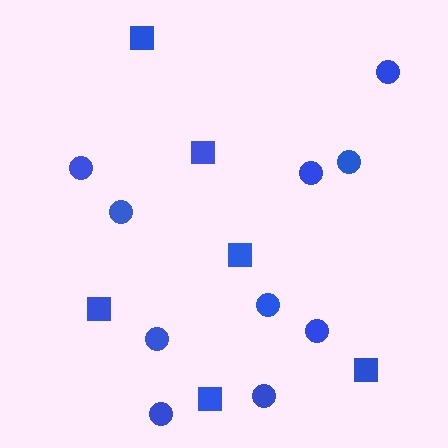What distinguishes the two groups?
There are 2 groups: one group of circles (10) and one group of squares (6).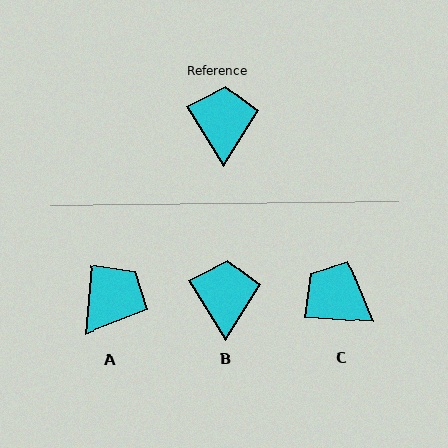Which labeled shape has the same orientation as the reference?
B.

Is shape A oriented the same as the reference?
No, it is off by about 36 degrees.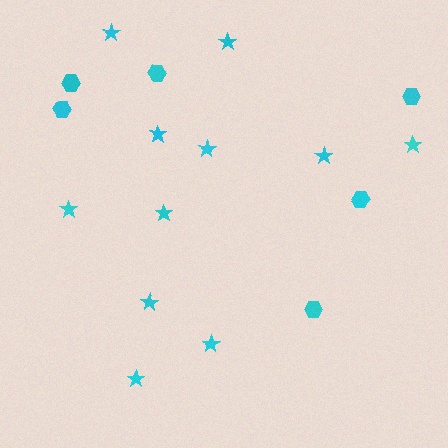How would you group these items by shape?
There are 2 groups: one group of stars (11) and one group of hexagons (6).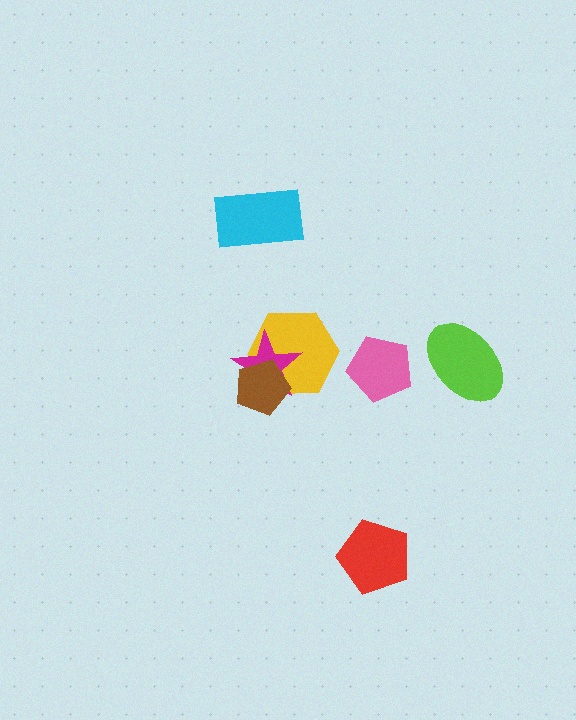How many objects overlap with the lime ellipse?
0 objects overlap with the lime ellipse.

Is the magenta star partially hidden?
Yes, it is partially covered by another shape.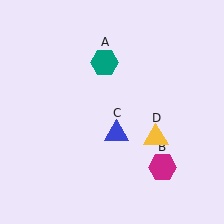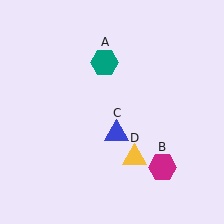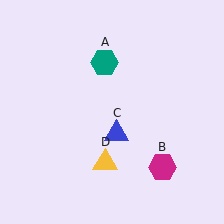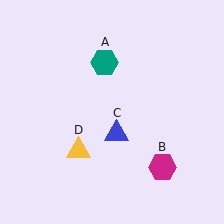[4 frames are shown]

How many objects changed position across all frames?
1 object changed position: yellow triangle (object D).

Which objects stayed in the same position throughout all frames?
Teal hexagon (object A) and magenta hexagon (object B) and blue triangle (object C) remained stationary.